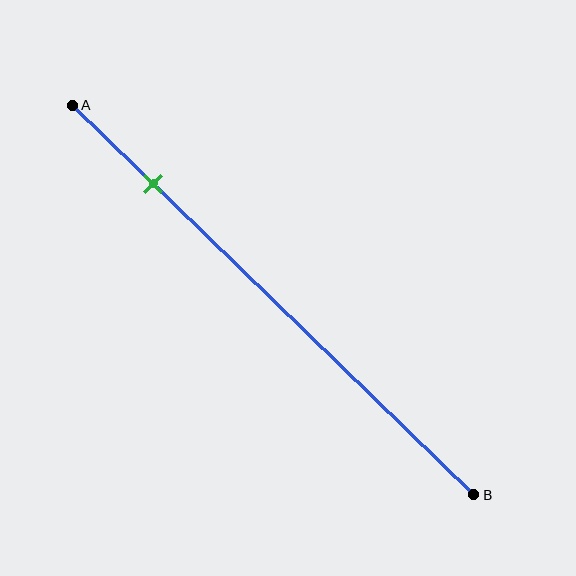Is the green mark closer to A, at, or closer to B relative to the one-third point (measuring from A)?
The green mark is closer to point A than the one-third point of segment AB.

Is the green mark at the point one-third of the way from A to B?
No, the mark is at about 20% from A, not at the 33% one-third point.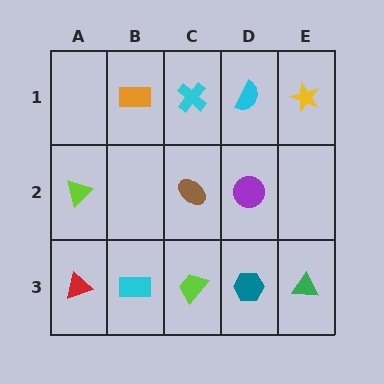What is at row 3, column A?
A red triangle.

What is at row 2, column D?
A purple circle.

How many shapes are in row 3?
5 shapes.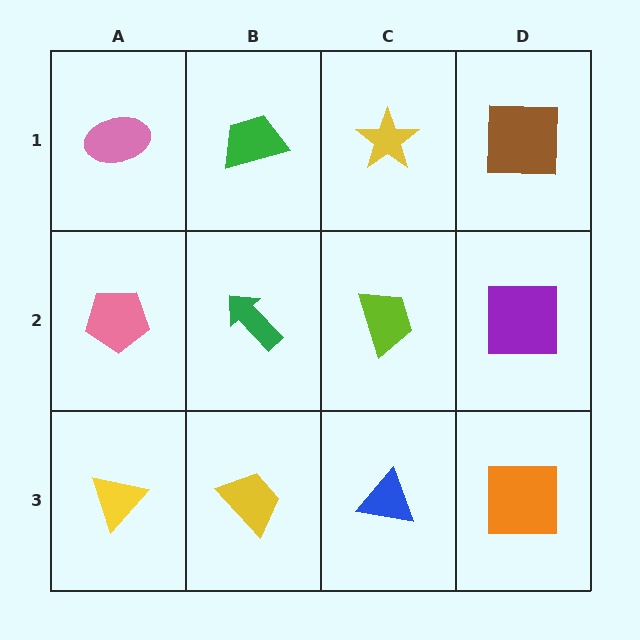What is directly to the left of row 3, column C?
A yellow trapezoid.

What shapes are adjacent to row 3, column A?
A pink pentagon (row 2, column A), a yellow trapezoid (row 3, column B).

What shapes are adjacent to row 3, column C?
A lime trapezoid (row 2, column C), a yellow trapezoid (row 3, column B), an orange square (row 3, column D).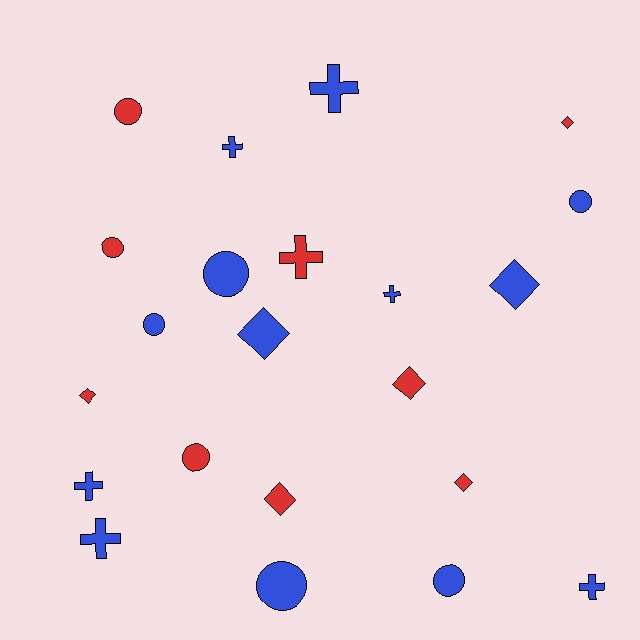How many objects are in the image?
There are 22 objects.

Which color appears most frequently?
Blue, with 13 objects.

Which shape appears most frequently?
Circle, with 8 objects.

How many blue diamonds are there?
There are 2 blue diamonds.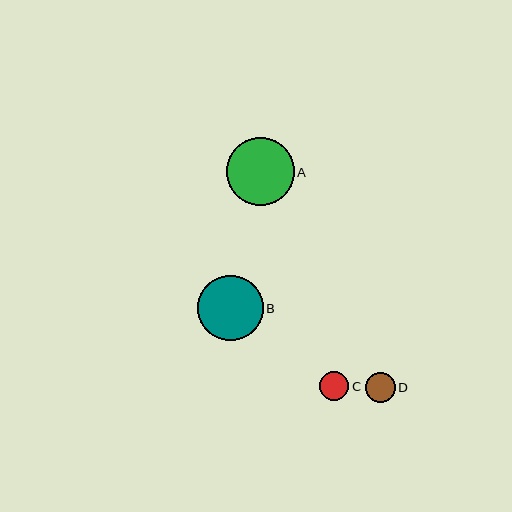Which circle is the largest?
Circle A is the largest with a size of approximately 68 pixels.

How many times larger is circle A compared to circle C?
Circle A is approximately 2.3 times the size of circle C.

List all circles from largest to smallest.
From largest to smallest: A, B, D, C.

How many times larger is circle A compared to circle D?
Circle A is approximately 2.3 times the size of circle D.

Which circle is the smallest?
Circle C is the smallest with a size of approximately 29 pixels.